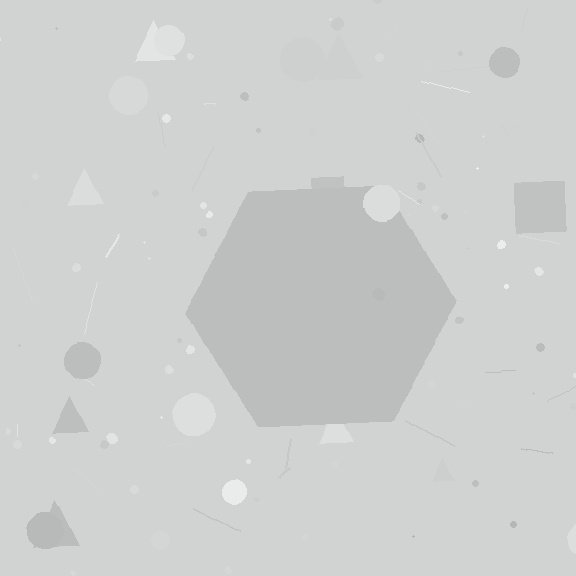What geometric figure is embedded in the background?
A hexagon is embedded in the background.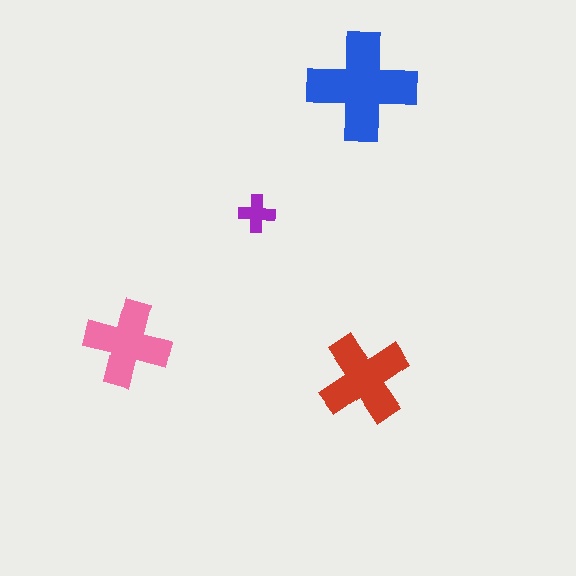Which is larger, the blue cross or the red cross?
The blue one.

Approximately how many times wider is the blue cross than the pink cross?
About 1.5 times wider.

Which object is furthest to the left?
The pink cross is leftmost.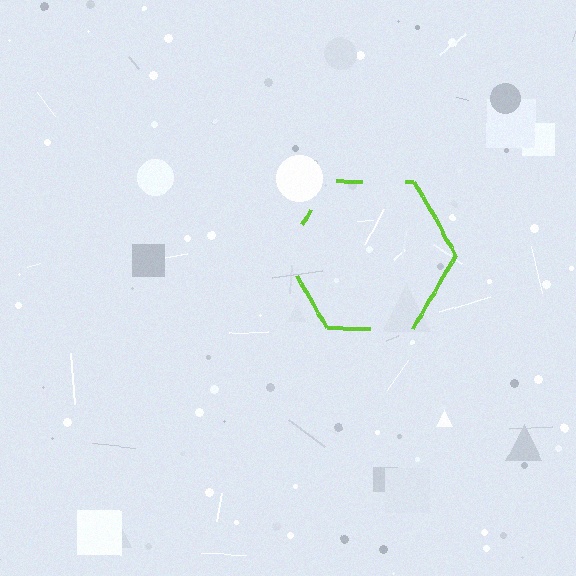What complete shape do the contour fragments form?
The contour fragments form a hexagon.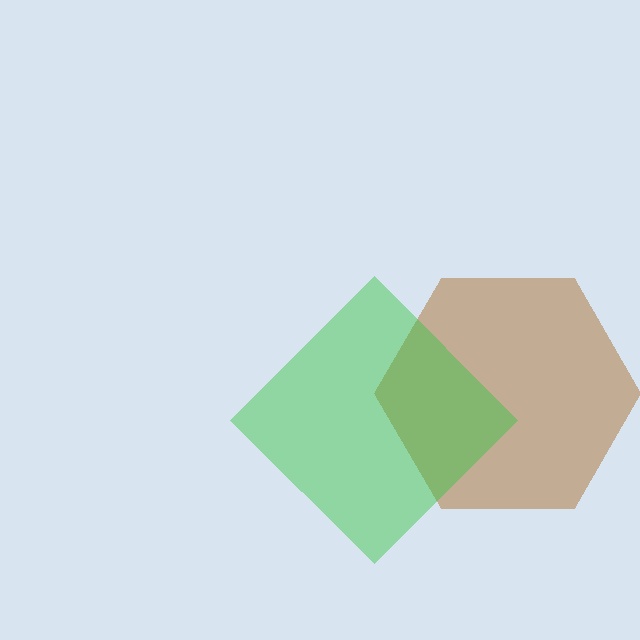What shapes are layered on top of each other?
The layered shapes are: a brown hexagon, a green diamond.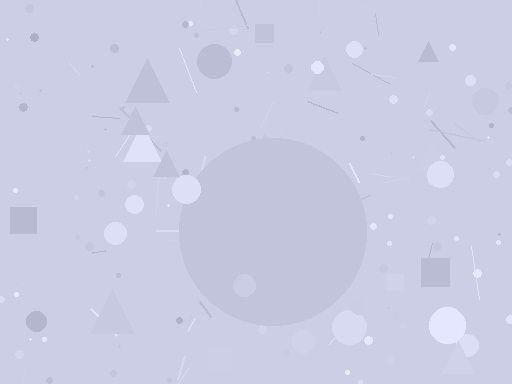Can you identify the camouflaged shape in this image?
The camouflaged shape is a circle.